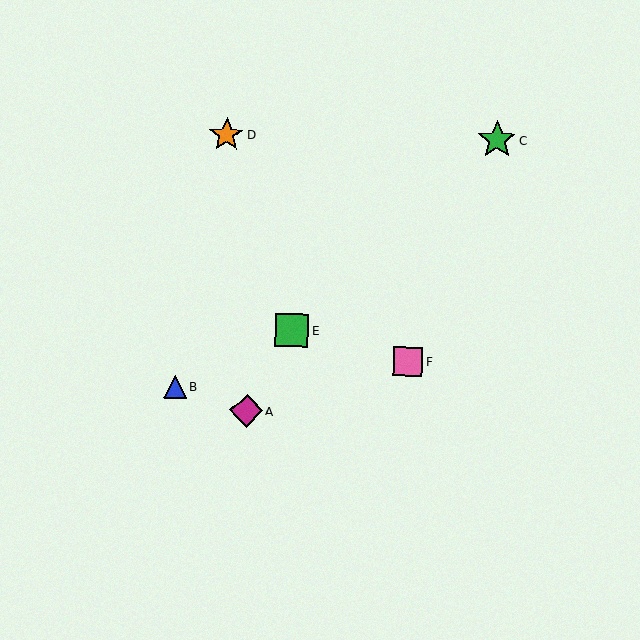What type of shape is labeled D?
Shape D is an orange star.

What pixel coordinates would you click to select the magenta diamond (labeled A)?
Click at (246, 411) to select the magenta diamond A.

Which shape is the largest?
The green star (labeled C) is the largest.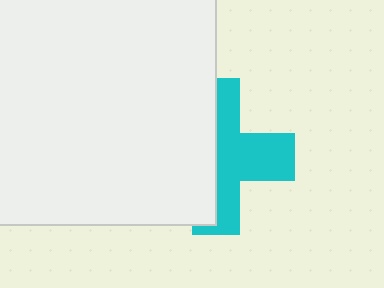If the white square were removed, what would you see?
You would see the complete cyan cross.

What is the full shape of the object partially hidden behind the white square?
The partially hidden object is a cyan cross.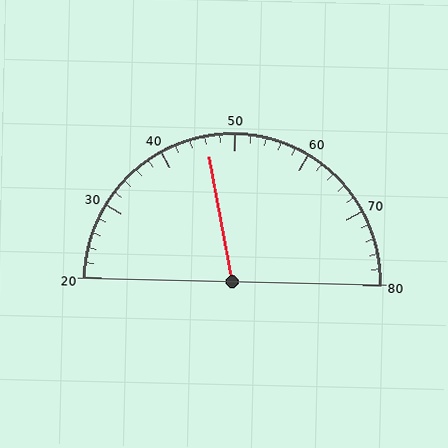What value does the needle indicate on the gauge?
The needle indicates approximately 46.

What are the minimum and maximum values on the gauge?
The gauge ranges from 20 to 80.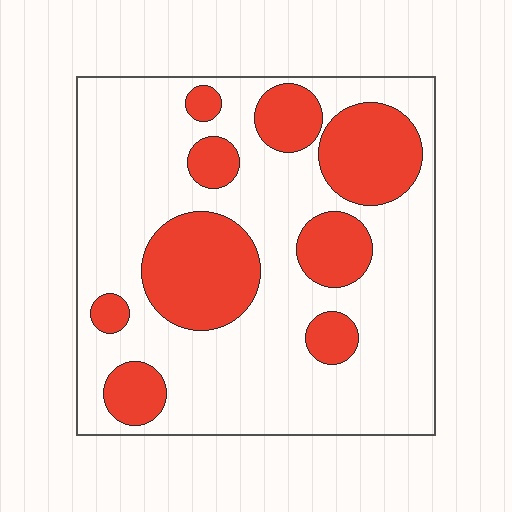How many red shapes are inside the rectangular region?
9.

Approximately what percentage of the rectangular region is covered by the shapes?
Approximately 30%.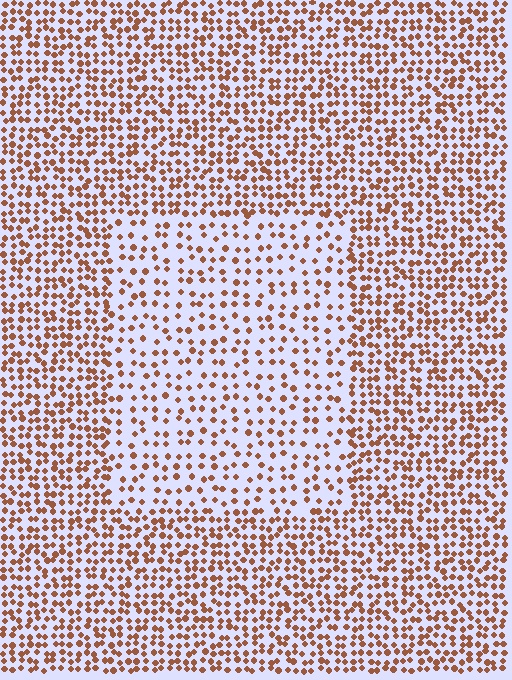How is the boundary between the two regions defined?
The boundary is defined by a change in element density (approximately 1.9x ratio). All elements are the same color, size, and shape.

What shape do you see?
I see a rectangle.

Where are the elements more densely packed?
The elements are more densely packed outside the rectangle boundary.